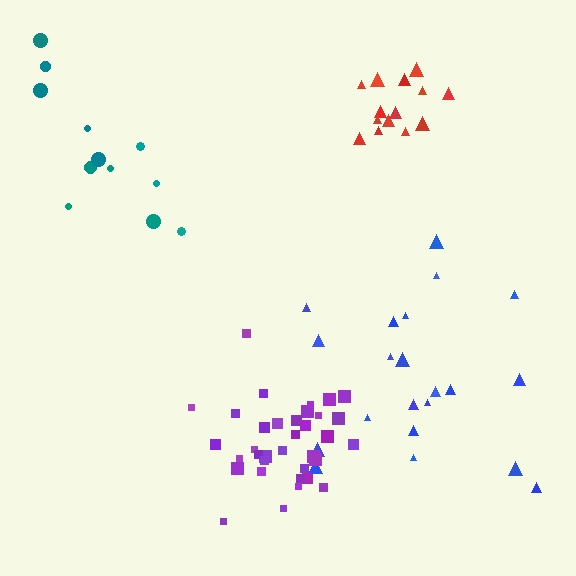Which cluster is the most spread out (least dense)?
Teal.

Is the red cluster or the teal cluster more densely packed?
Red.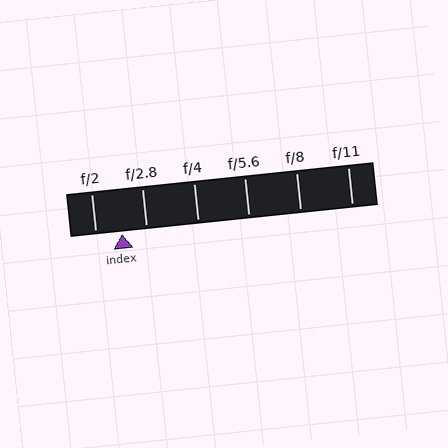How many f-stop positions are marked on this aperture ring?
There are 6 f-stop positions marked.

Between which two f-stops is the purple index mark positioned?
The index mark is between f/2 and f/2.8.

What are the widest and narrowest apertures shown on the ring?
The widest aperture shown is f/2 and the narrowest is f/11.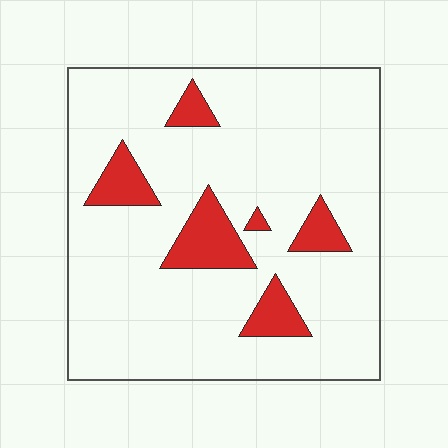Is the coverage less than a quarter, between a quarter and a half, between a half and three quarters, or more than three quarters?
Less than a quarter.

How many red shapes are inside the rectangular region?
6.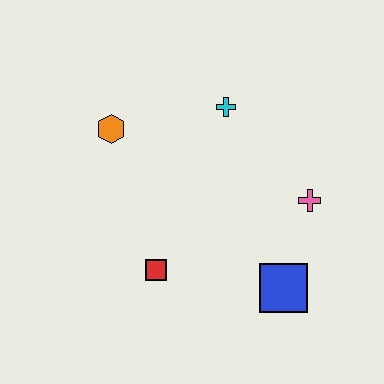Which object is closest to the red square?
The blue square is closest to the red square.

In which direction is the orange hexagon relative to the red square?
The orange hexagon is above the red square.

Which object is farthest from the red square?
The cyan cross is farthest from the red square.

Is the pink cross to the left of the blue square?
No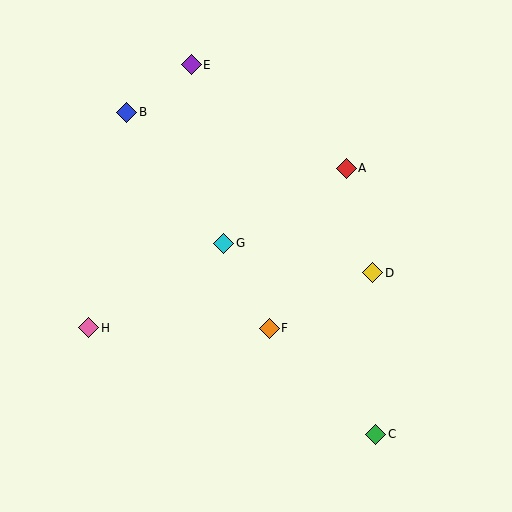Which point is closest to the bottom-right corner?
Point C is closest to the bottom-right corner.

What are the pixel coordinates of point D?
Point D is at (373, 273).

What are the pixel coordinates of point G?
Point G is at (224, 243).